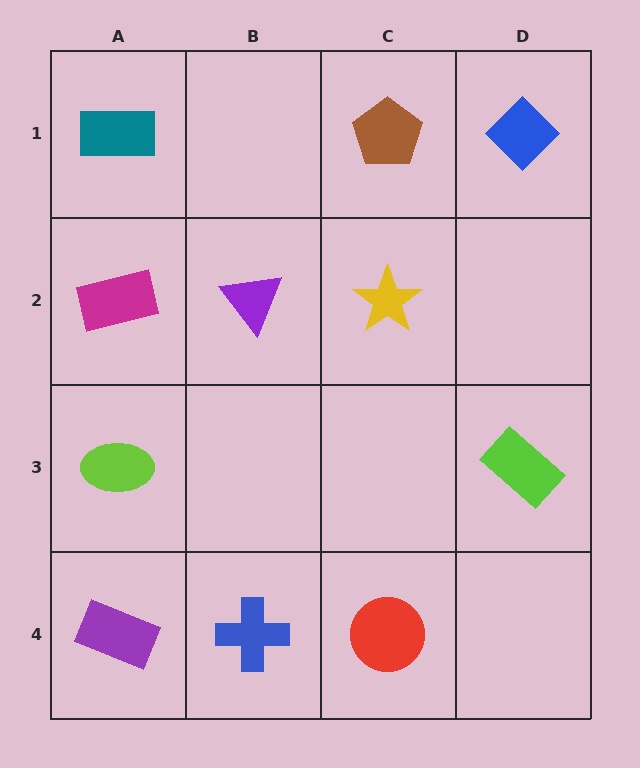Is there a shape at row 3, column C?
No, that cell is empty.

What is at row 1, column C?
A brown pentagon.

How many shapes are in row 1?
3 shapes.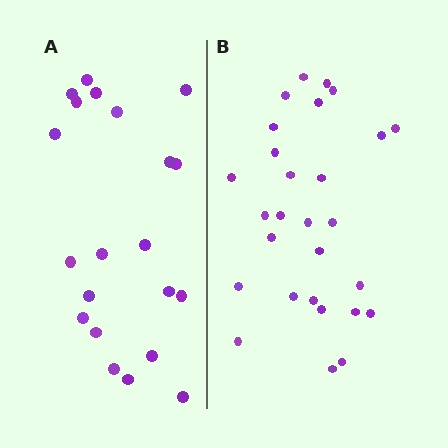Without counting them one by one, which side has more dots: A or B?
Region B (the right region) has more dots.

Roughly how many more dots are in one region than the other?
Region B has roughly 8 or so more dots than region A.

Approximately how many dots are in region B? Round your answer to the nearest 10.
About 30 dots. (The exact count is 28, which rounds to 30.)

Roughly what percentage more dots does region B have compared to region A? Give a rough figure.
About 35% more.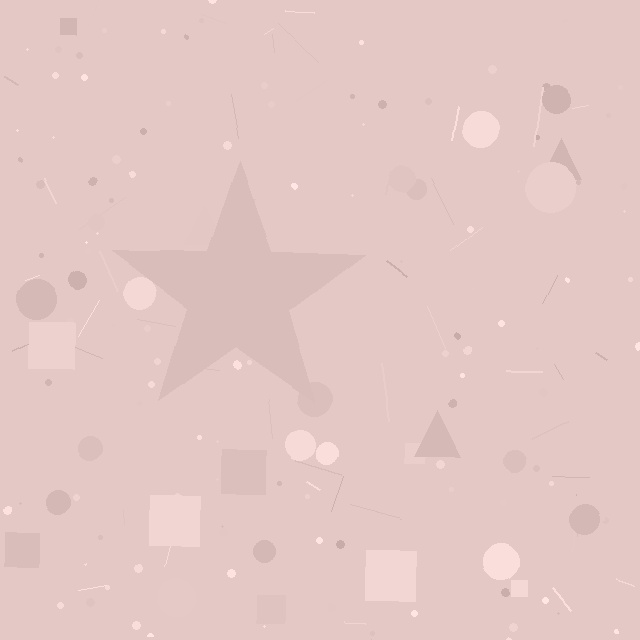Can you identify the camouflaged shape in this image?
The camouflaged shape is a star.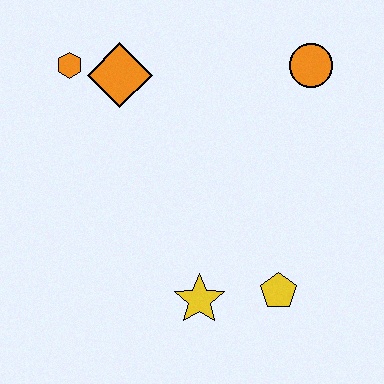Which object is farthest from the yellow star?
The orange hexagon is farthest from the yellow star.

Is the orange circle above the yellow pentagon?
Yes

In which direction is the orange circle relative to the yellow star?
The orange circle is above the yellow star.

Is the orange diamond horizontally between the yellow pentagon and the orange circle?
No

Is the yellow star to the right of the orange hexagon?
Yes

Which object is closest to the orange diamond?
The orange hexagon is closest to the orange diamond.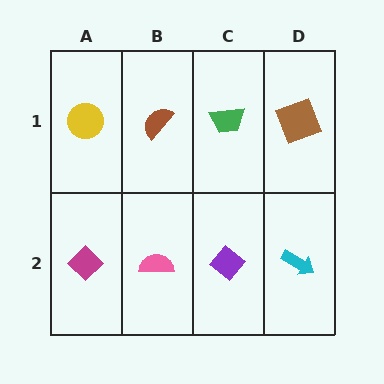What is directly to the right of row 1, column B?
A green trapezoid.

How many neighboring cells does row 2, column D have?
2.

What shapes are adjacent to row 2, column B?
A brown semicircle (row 1, column B), a magenta diamond (row 2, column A), a purple diamond (row 2, column C).